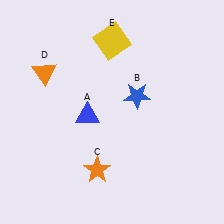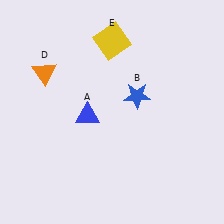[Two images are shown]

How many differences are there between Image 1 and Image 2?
There is 1 difference between the two images.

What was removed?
The orange star (C) was removed in Image 2.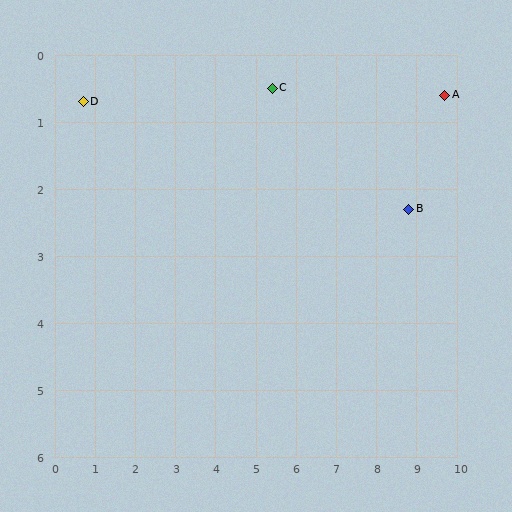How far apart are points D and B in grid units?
Points D and B are about 8.3 grid units apart.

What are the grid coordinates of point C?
Point C is at approximately (5.4, 0.5).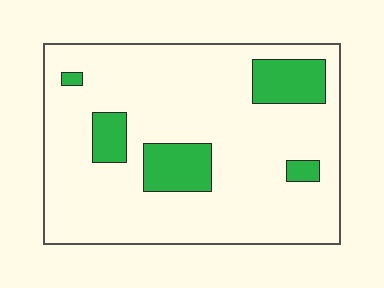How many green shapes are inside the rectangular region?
5.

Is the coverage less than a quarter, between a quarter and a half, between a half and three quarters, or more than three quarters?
Less than a quarter.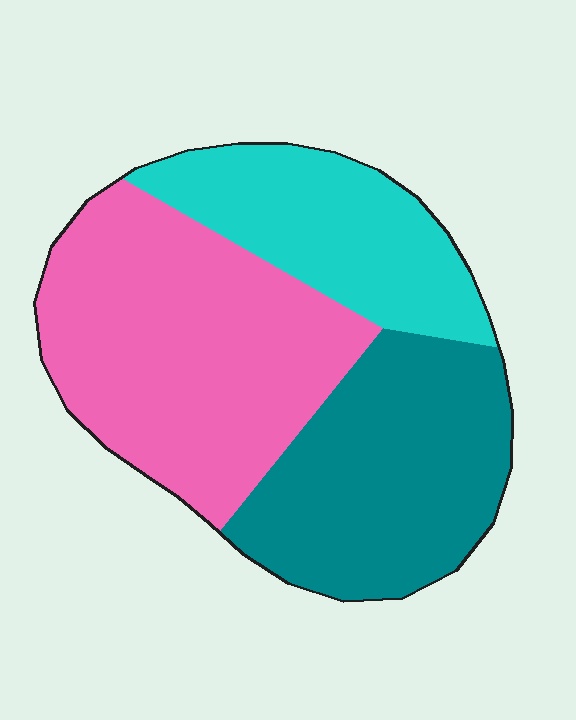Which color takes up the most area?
Pink, at roughly 45%.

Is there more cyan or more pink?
Pink.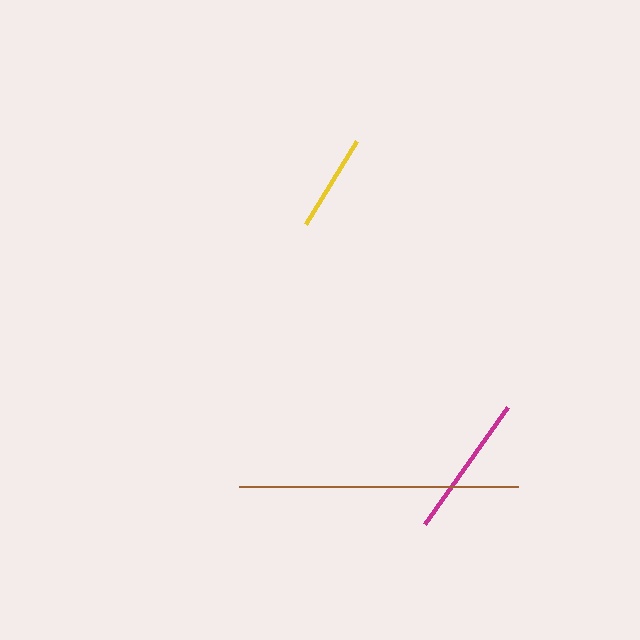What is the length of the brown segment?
The brown segment is approximately 278 pixels long.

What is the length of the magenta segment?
The magenta segment is approximately 144 pixels long.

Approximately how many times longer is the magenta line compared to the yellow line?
The magenta line is approximately 1.5 times the length of the yellow line.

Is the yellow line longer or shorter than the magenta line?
The magenta line is longer than the yellow line.